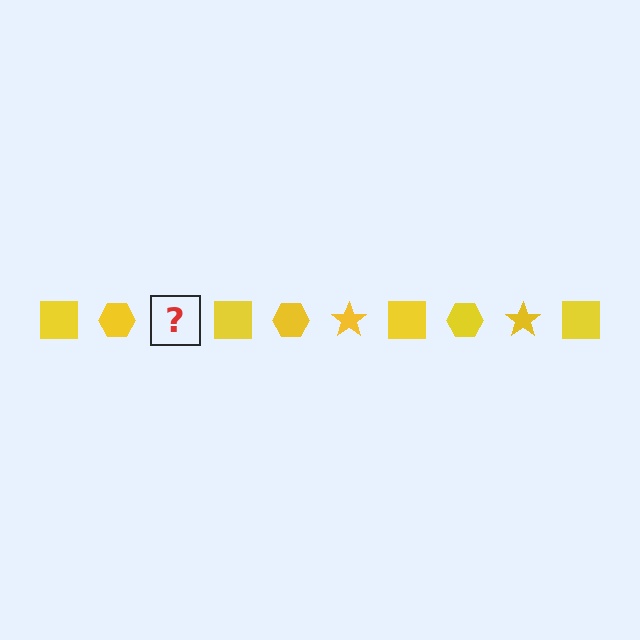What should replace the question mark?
The question mark should be replaced with a yellow star.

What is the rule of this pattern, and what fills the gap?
The rule is that the pattern cycles through square, hexagon, star shapes in yellow. The gap should be filled with a yellow star.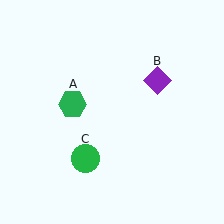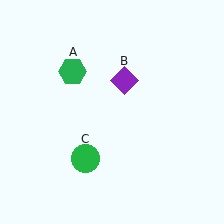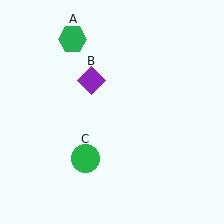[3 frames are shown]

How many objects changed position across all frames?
2 objects changed position: green hexagon (object A), purple diamond (object B).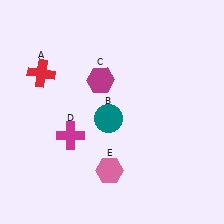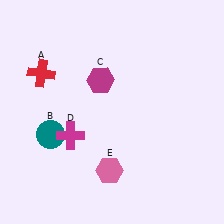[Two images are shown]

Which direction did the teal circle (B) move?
The teal circle (B) moved left.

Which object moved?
The teal circle (B) moved left.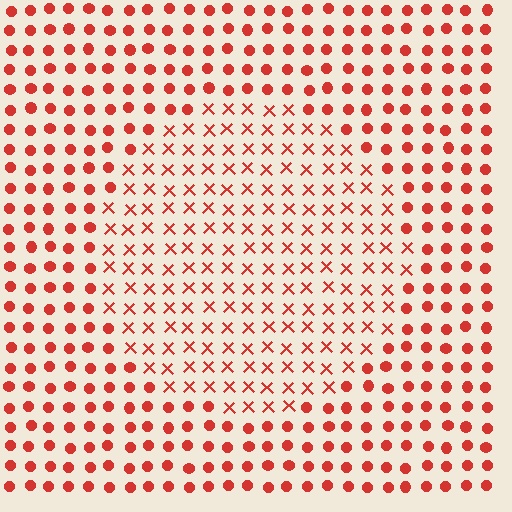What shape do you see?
I see a circle.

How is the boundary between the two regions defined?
The boundary is defined by a change in element shape: X marks inside vs. circles outside. All elements share the same color and spacing.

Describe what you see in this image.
The image is filled with small red elements arranged in a uniform grid. A circle-shaped region contains X marks, while the surrounding area contains circles. The boundary is defined purely by the change in element shape.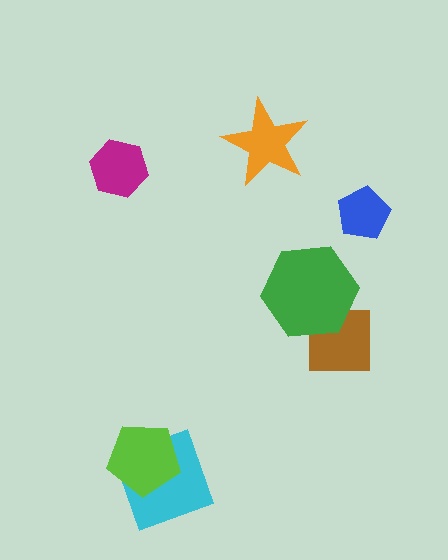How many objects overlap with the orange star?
0 objects overlap with the orange star.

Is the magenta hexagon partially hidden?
No, no other shape covers it.